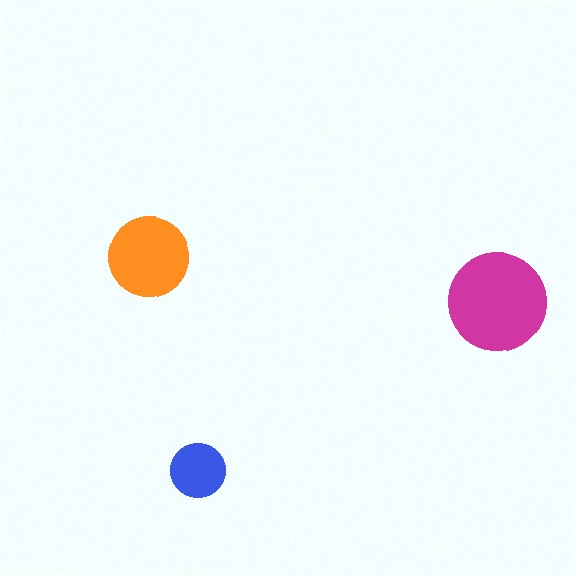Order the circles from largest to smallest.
the magenta one, the orange one, the blue one.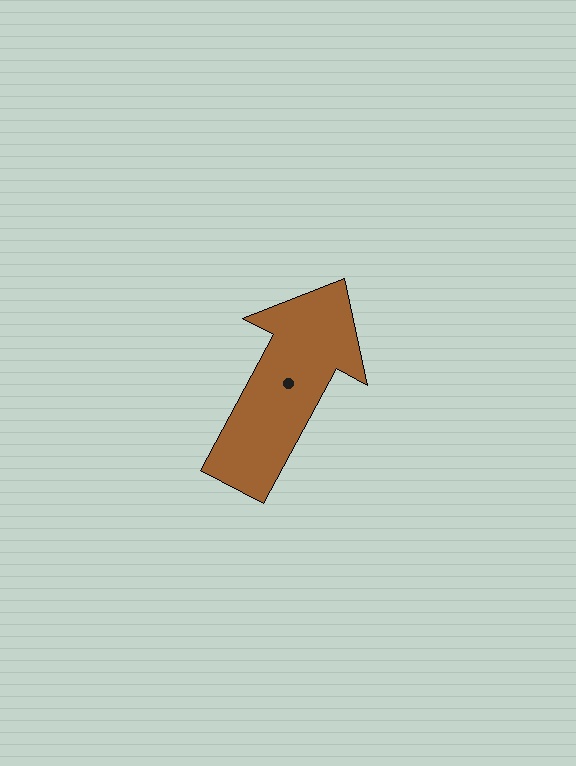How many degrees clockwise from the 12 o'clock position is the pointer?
Approximately 28 degrees.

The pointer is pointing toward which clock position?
Roughly 1 o'clock.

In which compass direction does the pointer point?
Northeast.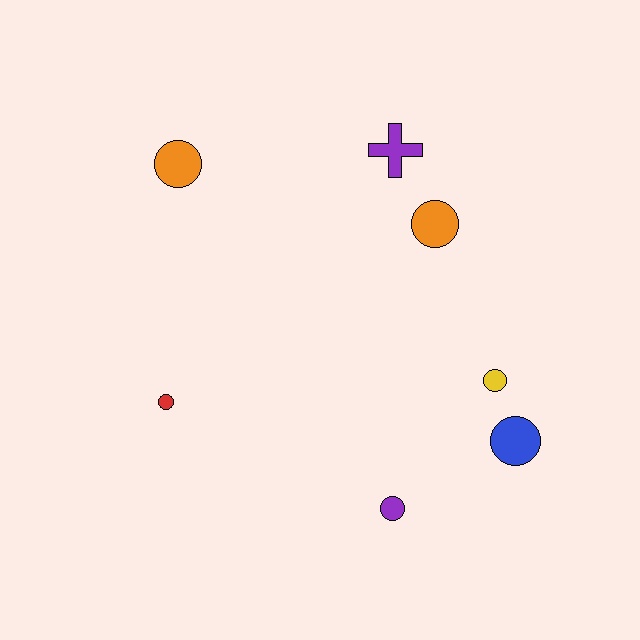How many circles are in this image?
There are 6 circles.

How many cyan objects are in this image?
There are no cyan objects.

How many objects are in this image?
There are 7 objects.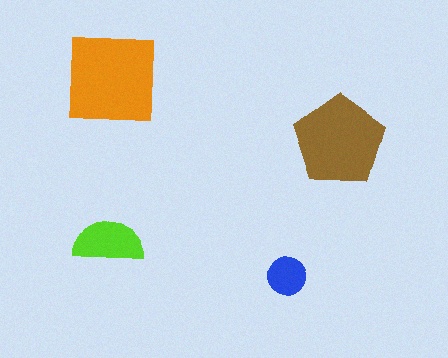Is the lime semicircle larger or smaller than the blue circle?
Larger.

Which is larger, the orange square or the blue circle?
The orange square.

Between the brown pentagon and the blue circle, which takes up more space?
The brown pentagon.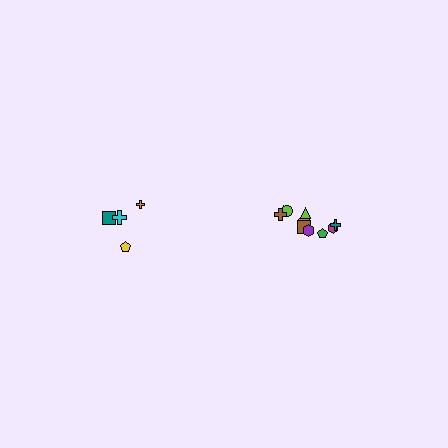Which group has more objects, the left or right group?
The right group.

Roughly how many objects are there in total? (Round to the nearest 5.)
Roughly 15 objects in total.